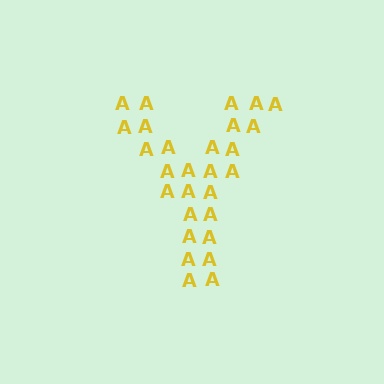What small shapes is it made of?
It is made of small letter A's.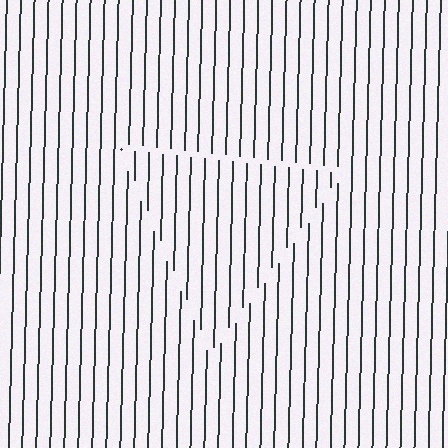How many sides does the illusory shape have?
3 sides — the line-ends trace a triangle.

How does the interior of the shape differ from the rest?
The interior of the shape contains the same grating, shifted by half a period — the contour is defined by the phase discontinuity where line-ends from the inner and outer gratings abut.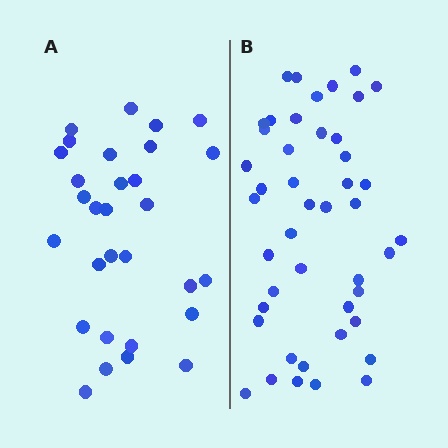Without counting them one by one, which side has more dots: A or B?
Region B (the right region) has more dots.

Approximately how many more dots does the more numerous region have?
Region B has approximately 15 more dots than region A.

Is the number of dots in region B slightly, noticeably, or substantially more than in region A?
Region B has substantially more. The ratio is roughly 1.5 to 1.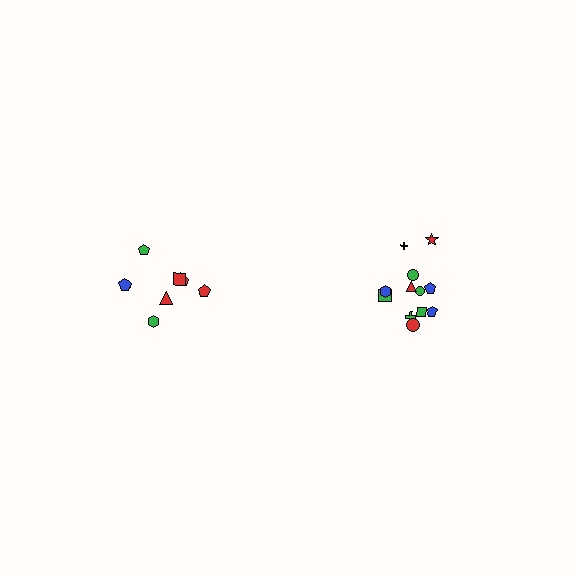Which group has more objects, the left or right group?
The right group.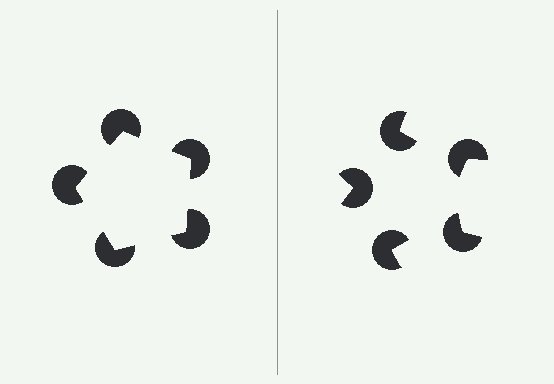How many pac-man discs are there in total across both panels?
10 — 5 on each side.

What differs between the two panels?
The pac-man discs are positioned identically on both sides; only the wedge orientations differ. On the left they align to a pentagon; on the right they are misaligned.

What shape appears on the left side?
An illusory pentagon.